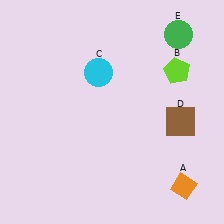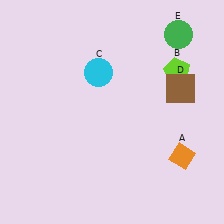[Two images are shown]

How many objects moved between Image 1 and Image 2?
2 objects moved between the two images.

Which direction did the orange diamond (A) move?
The orange diamond (A) moved up.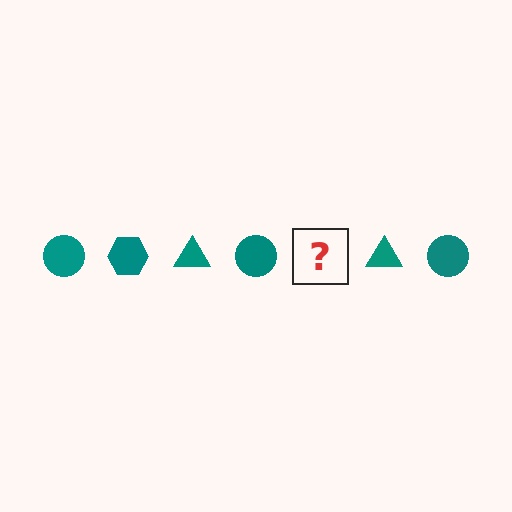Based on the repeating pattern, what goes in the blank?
The blank should be a teal hexagon.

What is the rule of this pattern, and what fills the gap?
The rule is that the pattern cycles through circle, hexagon, triangle shapes in teal. The gap should be filled with a teal hexagon.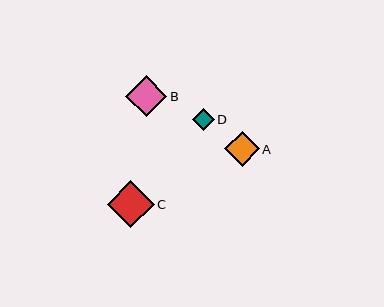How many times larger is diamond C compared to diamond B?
Diamond C is approximately 1.1 times the size of diamond B.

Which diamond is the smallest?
Diamond D is the smallest with a size of approximately 22 pixels.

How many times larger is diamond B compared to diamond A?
Diamond B is approximately 1.2 times the size of diamond A.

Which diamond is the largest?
Diamond C is the largest with a size of approximately 47 pixels.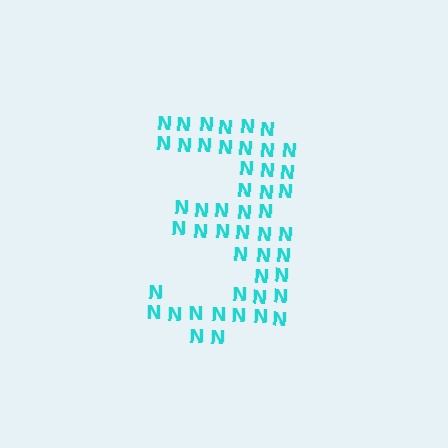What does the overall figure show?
The overall figure shows the digit 3.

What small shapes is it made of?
It is made of small letter N's.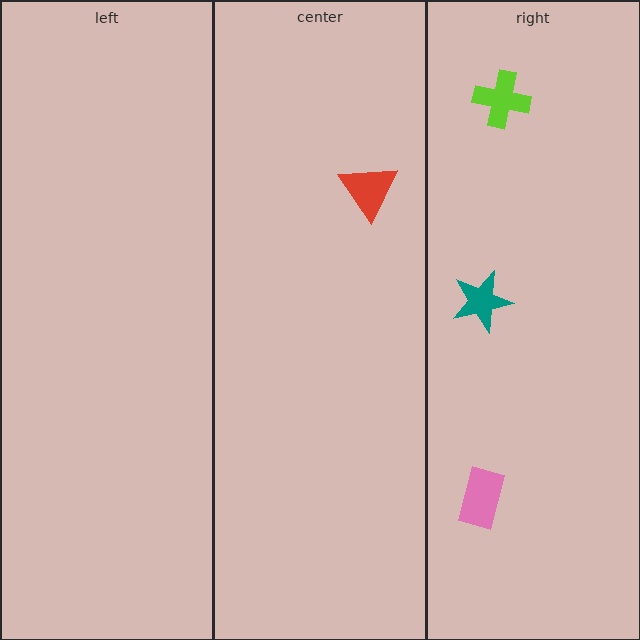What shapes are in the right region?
The pink rectangle, the lime cross, the teal star.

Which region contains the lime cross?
The right region.